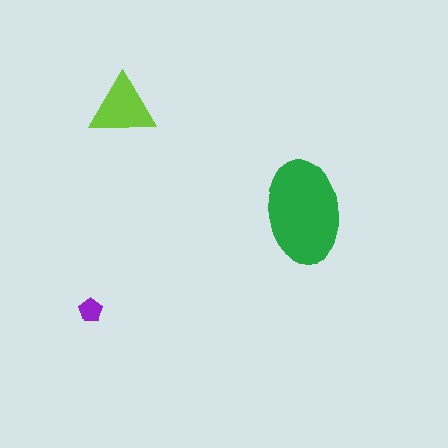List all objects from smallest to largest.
The purple pentagon, the lime triangle, the green ellipse.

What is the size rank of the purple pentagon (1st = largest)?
3rd.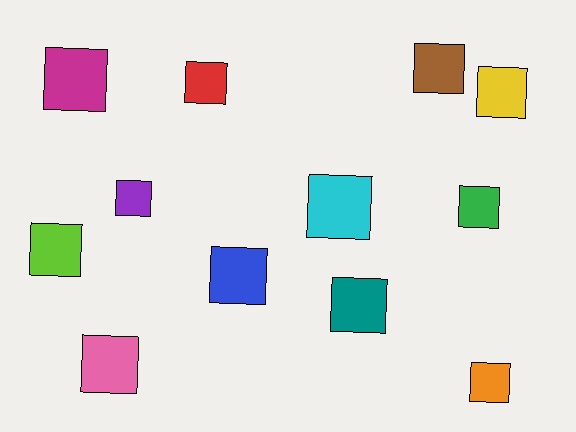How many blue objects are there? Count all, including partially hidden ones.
There is 1 blue object.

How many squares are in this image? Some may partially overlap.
There are 12 squares.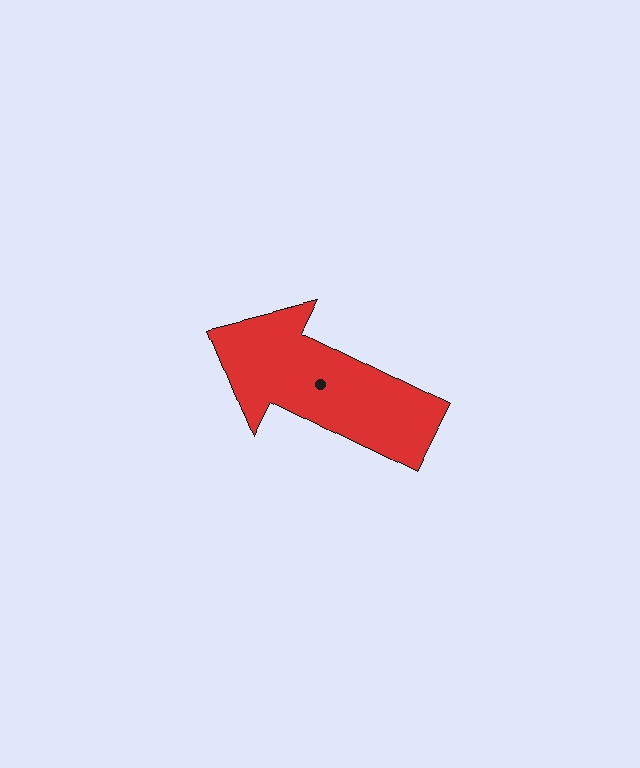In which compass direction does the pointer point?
Northwest.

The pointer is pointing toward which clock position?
Roughly 10 o'clock.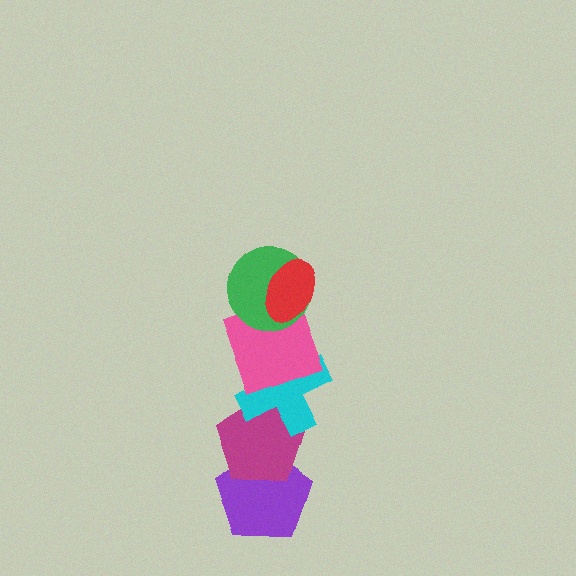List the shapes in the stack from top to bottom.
From top to bottom: the red ellipse, the green circle, the pink square, the cyan cross, the magenta pentagon, the purple pentagon.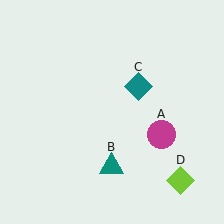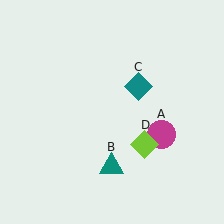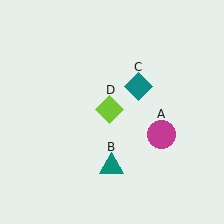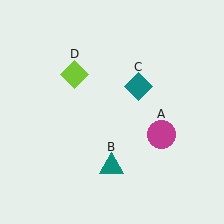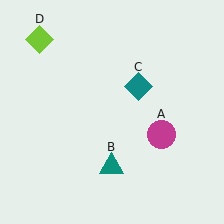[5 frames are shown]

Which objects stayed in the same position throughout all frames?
Magenta circle (object A) and teal triangle (object B) and teal diamond (object C) remained stationary.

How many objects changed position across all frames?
1 object changed position: lime diamond (object D).